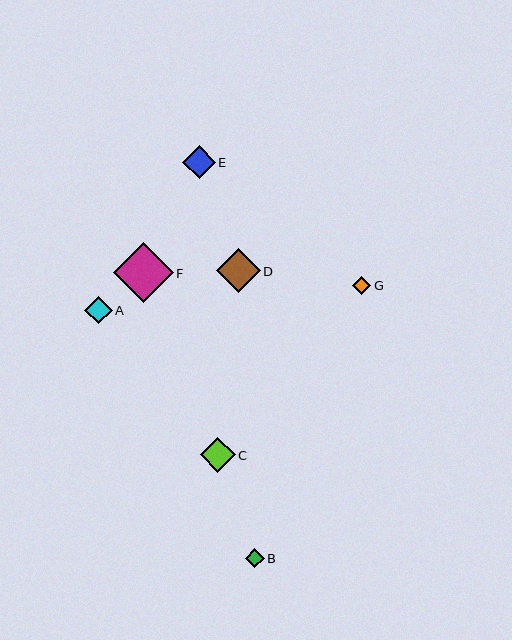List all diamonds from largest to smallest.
From largest to smallest: F, D, C, E, A, B, G.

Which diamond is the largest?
Diamond F is the largest with a size of approximately 60 pixels.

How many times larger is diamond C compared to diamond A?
Diamond C is approximately 1.3 times the size of diamond A.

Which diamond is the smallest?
Diamond G is the smallest with a size of approximately 18 pixels.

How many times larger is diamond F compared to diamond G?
Diamond F is approximately 3.3 times the size of diamond G.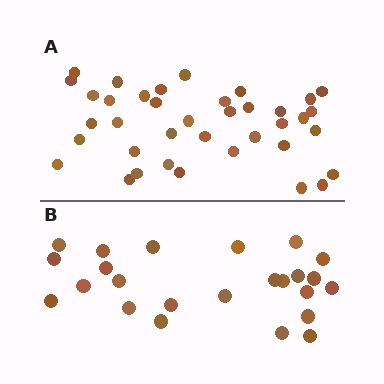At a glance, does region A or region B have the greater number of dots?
Region A (the top region) has more dots.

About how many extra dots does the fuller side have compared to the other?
Region A has approximately 15 more dots than region B.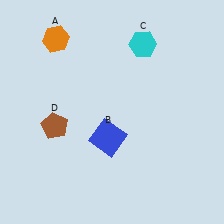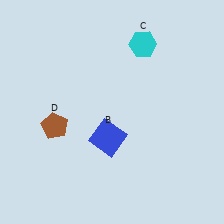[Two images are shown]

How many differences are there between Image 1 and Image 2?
There is 1 difference between the two images.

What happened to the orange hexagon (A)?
The orange hexagon (A) was removed in Image 2. It was in the top-left area of Image 1.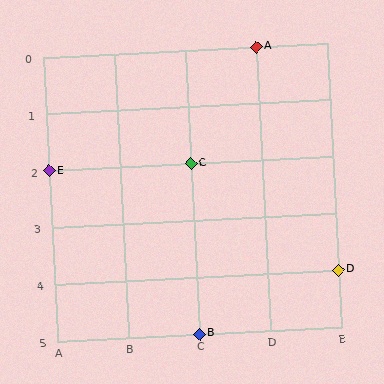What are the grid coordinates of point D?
Point D is at grid coordinates (E, 4).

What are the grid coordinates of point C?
Point C is at grid coordinates (C, 2).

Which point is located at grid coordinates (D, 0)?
Point A is at (D, 0).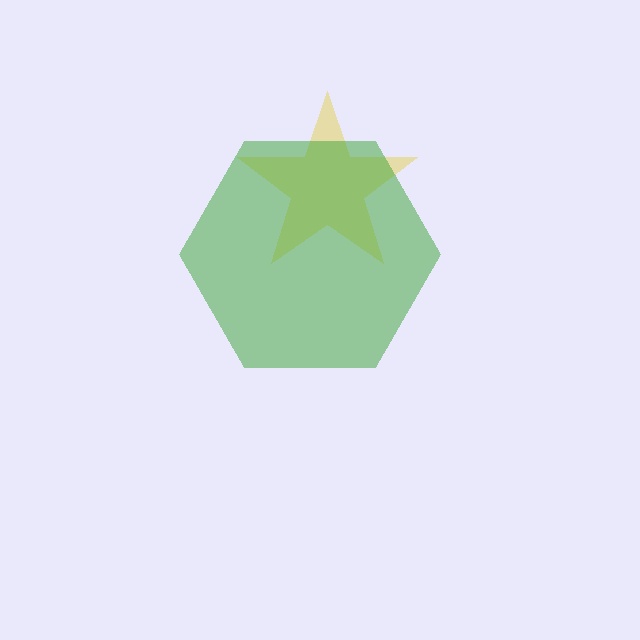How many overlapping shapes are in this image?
There are 2 overlapping shapes in the image.